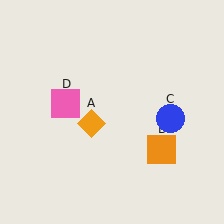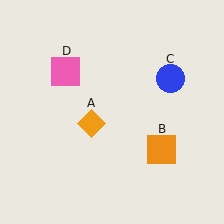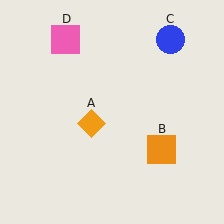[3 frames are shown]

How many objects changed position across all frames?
2 objects changed position: blue circle (object C), pink square (object D).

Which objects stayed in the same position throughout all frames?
Orange diamond (object A) and orange square (object B) remained stationary.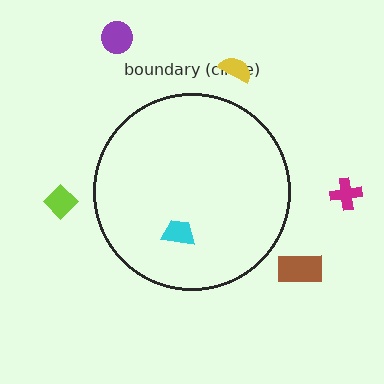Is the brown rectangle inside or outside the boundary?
Outside.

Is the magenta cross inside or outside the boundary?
Outside.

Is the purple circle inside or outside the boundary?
Outside.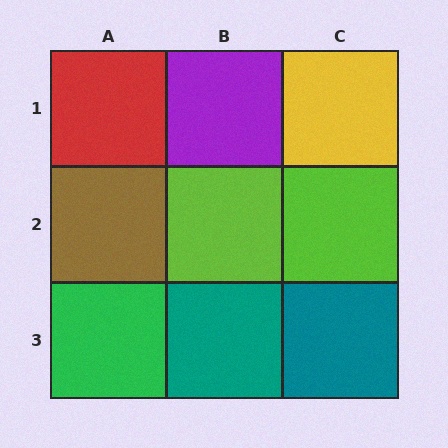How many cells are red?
1 cell is red.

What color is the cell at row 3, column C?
Teal.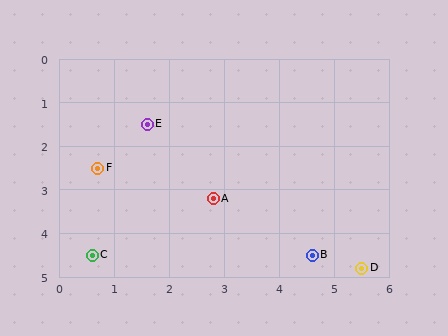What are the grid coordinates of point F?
Point F is at approximately (0.7, 2.5).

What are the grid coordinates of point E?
Point E is at approximately (1.6, 1.5).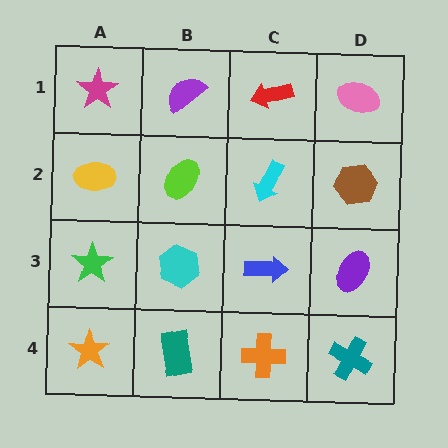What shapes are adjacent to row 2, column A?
A magenta star (row 1, column A), a green star (row 3, column A), a lime ellipse (row 2, column B).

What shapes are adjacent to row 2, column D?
A pink ellipse (row 1, column D), a purple ellipse (row 3, column D), a cyan arrow (row 2, column C).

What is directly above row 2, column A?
A magenta star.